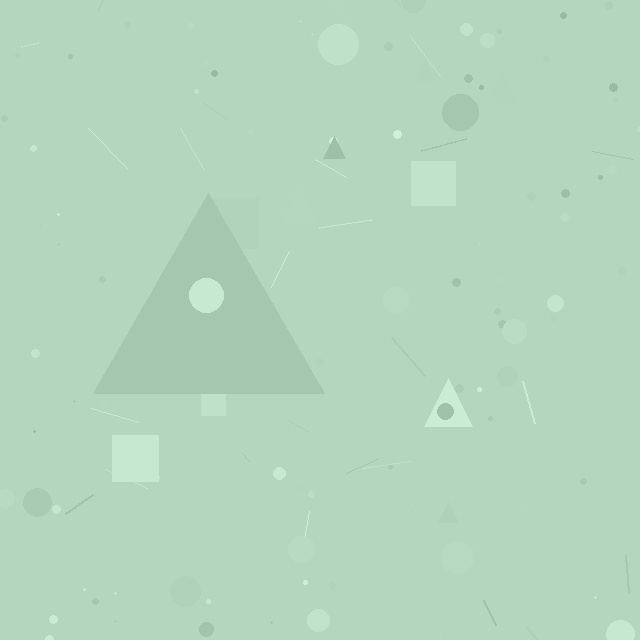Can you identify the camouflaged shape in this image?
The camouflaged shape is a triangle.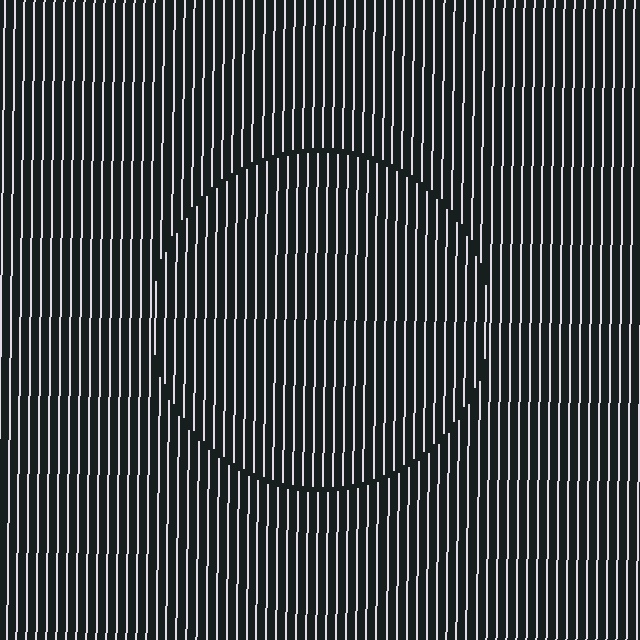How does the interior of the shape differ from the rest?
The interior of the shape contains the same grating, shifted by half a period — the contour is defined by the phase discontinuity where line-ends from the inner and outer gratings abut.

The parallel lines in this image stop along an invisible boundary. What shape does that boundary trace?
An illusory circle. The interior of the shape contains the same grating, shifted by half a period — the contour is defined by the phase discontinuity where line-ends from the inner and outer gratings abut.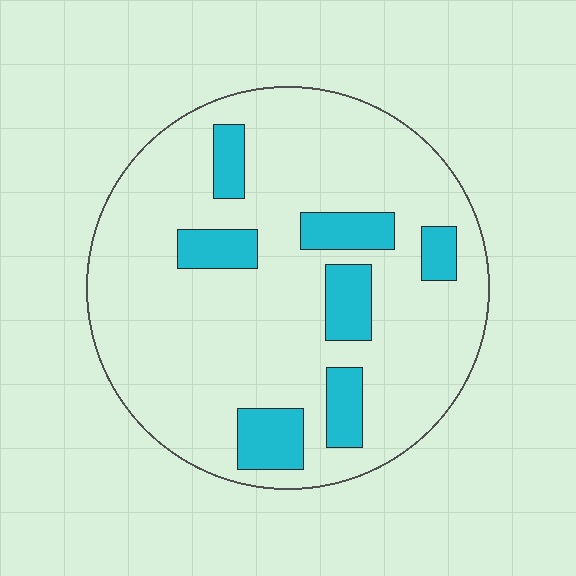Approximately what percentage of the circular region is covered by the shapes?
Approximately 15%.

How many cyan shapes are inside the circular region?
7.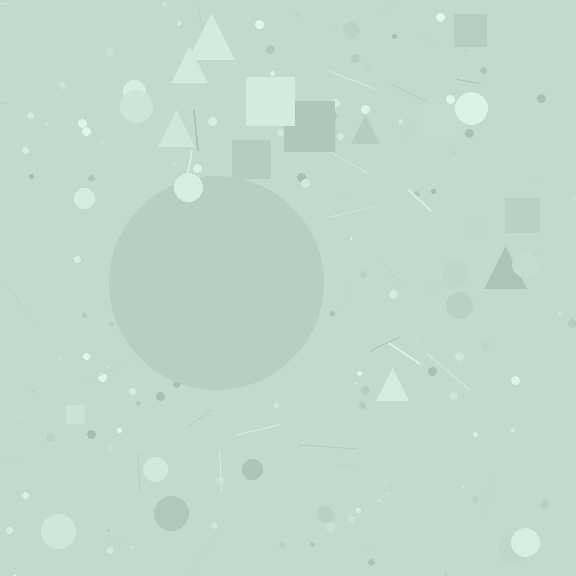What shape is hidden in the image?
A circle is hidden in the image.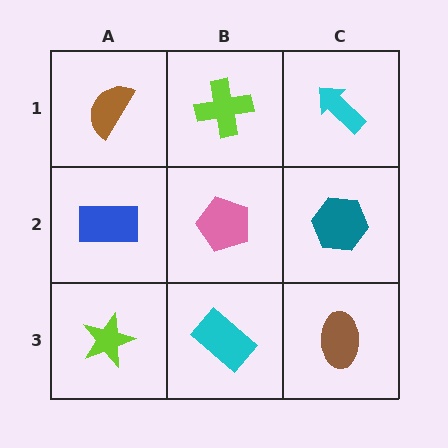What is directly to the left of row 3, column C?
A cyan rectangle.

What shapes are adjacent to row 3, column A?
A blue rectangle (row 2, column A), a cyan rectangle (row 3, column B).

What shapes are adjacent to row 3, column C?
A teal hexagon (row 2, column C), a cyan rectangle (row 3, column B).